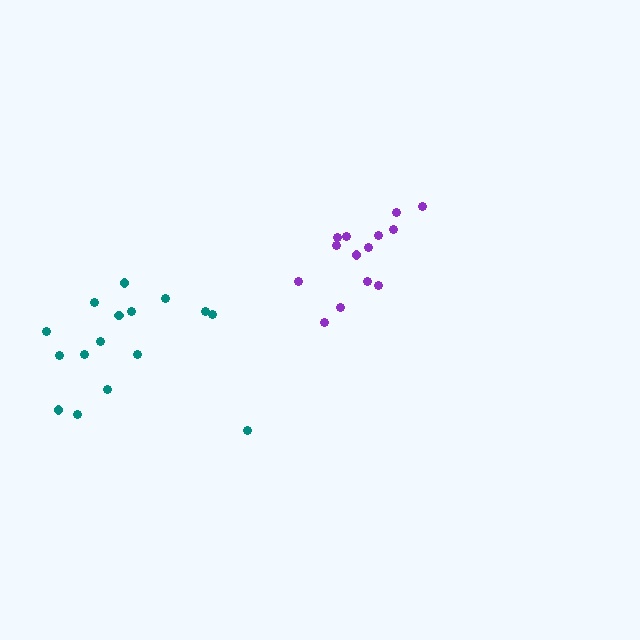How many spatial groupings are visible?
There are 2 spatial groupings.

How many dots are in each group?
Group 1: 14 dots, Group 2: 16 dots (30 total).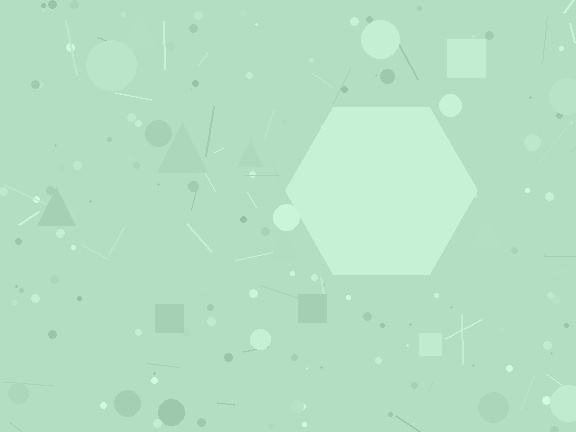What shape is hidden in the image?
A hexagon is hidden in the image.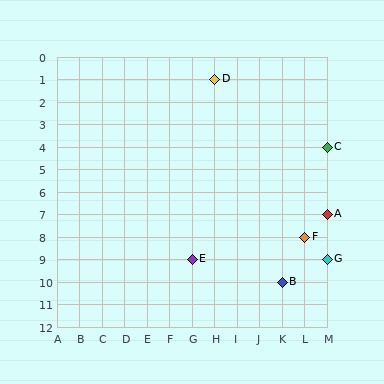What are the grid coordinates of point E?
Point E is at grid coordinates (G, 9).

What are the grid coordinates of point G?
Point G is at grid coordinates (M, 9).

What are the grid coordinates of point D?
Point D is at grid coordinates (H, 1).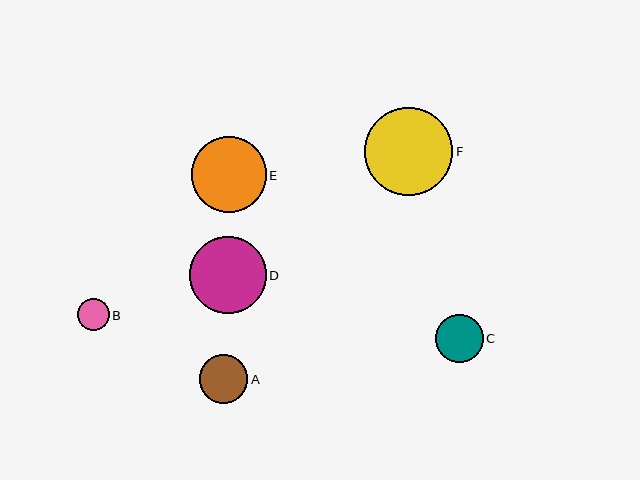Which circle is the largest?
Circle F is the largest with a size of approximately 88 pixels.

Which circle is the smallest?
Circle B is the smallest with a size of approximately 32 pixels.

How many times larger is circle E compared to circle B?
Circle E is approximately 2.3 times the size of circle B.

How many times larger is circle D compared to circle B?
Circle D is approximately 2.4 times the size of circle B.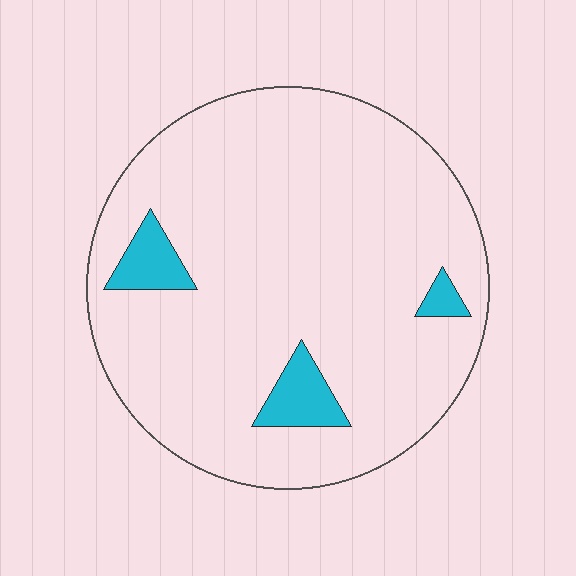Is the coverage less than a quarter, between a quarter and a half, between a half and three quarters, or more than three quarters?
Less than a quarter.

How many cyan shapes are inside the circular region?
3.